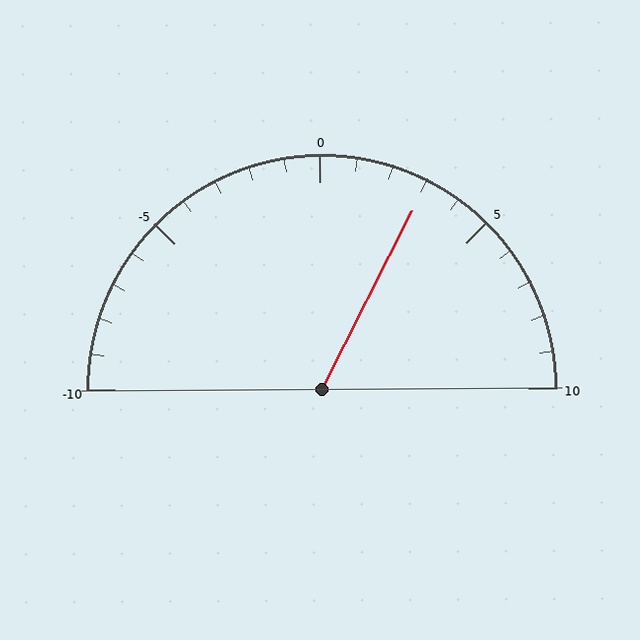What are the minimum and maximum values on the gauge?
The gauge ranges from -10 to 10.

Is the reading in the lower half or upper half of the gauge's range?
The reading is in the upper half of the range (-10 to 10).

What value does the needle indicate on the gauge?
The needle indicates approximately 3.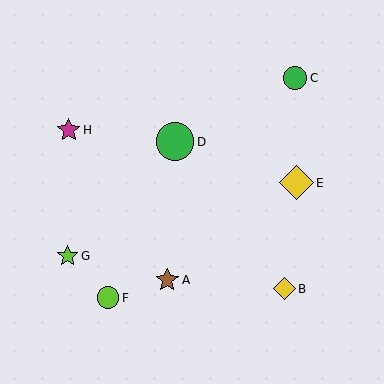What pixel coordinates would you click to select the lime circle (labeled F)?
Click at (108, 298) to select the lime circle F.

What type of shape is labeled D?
Shape D is a green circle.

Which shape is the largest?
The green circle (labeled D) is the largest.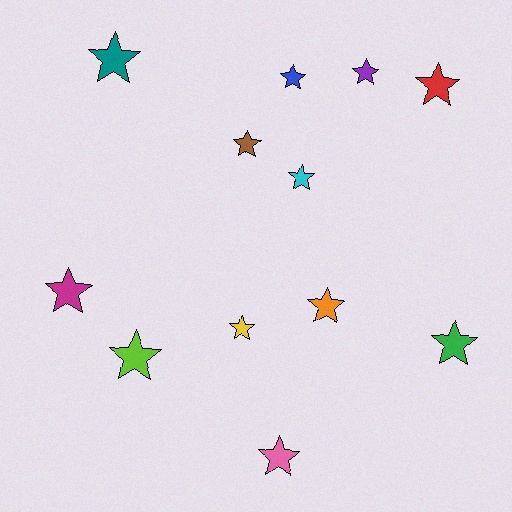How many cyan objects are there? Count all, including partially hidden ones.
There is 1 cyan object.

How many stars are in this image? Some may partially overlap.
There are 12 stars.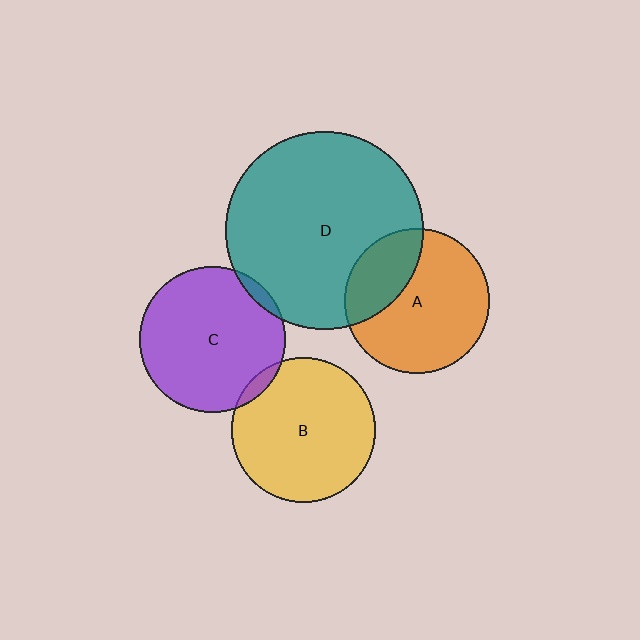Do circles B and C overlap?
Yes.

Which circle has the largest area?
Circle D (teal).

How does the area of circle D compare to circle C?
Approximately 1.8 times.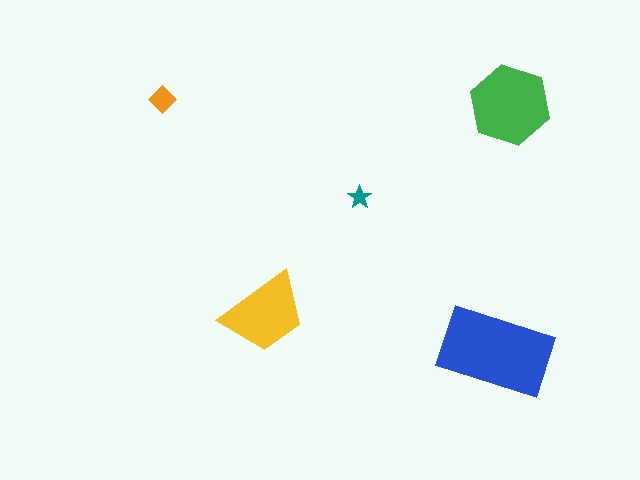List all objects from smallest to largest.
The teal star, the orange diamond, the yellow trapezoid, the green hexagon, the blue rectangle.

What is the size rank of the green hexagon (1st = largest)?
2nd.